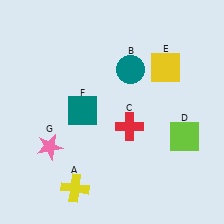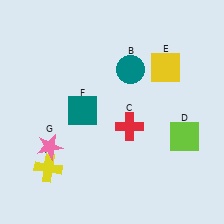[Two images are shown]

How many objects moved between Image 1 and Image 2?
1 object moved between the two images.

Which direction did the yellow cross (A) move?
The yellow cross (A) moved left.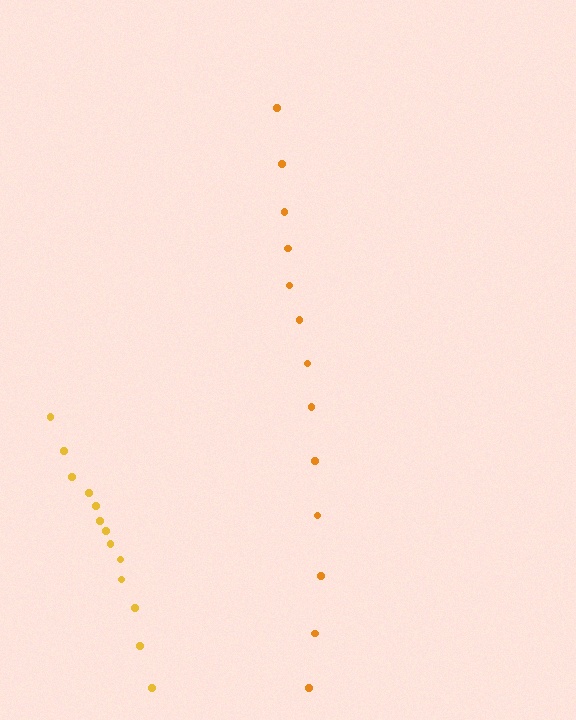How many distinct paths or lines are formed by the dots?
There are 2 distinct paths.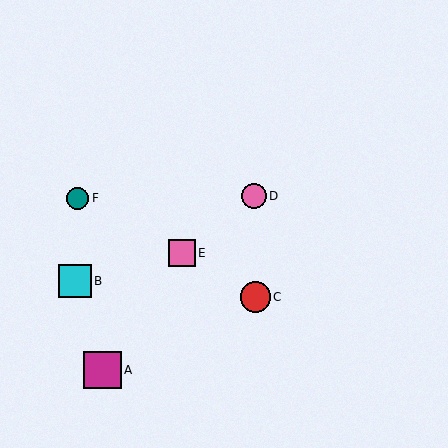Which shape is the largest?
The magenta square (labeled A) is the largest.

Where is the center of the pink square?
The center of the pink square is at (182, 253).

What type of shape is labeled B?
Shape B is a cyan square.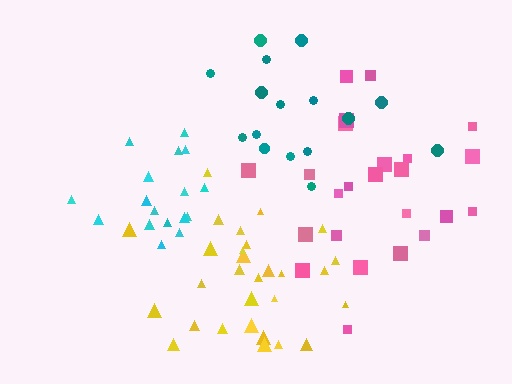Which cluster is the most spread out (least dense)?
Teal.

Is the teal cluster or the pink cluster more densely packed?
Pink.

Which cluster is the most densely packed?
Cyan.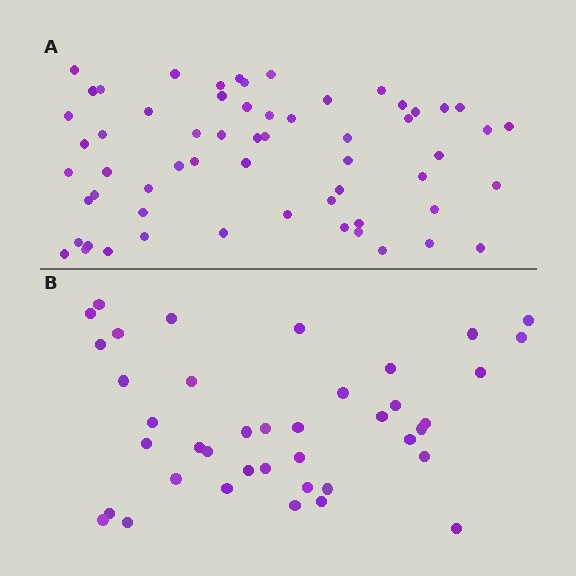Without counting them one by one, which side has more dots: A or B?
Region A (the top region) has more dots.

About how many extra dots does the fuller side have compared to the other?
Region A has approximately 20 more dots than region B.